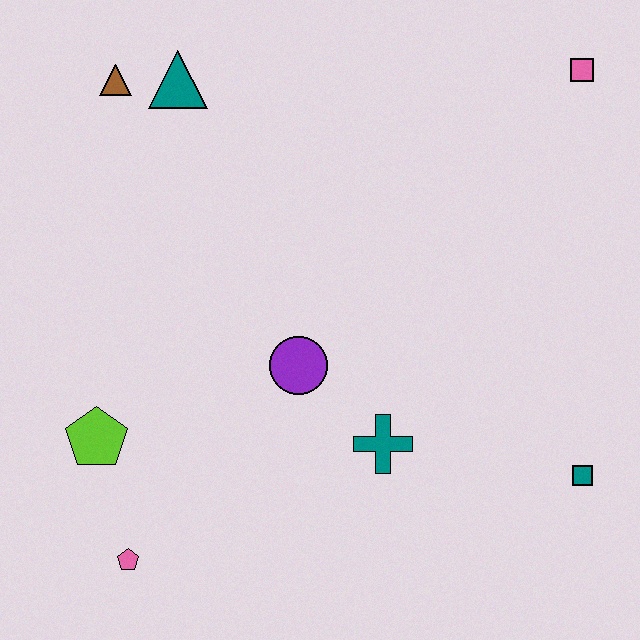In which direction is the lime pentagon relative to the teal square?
The lime pentagon is to the left of the teal square.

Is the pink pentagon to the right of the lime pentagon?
Yes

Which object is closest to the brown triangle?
The teal triangle is closest to the brown triangle.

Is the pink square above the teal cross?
Yes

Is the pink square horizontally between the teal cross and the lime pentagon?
No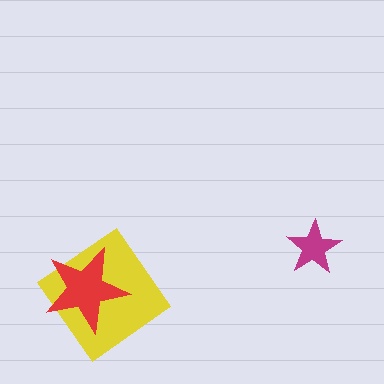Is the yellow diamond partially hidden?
Yes, it is partially covered by another shape.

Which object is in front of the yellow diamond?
The red star is in front of the yellow diamond.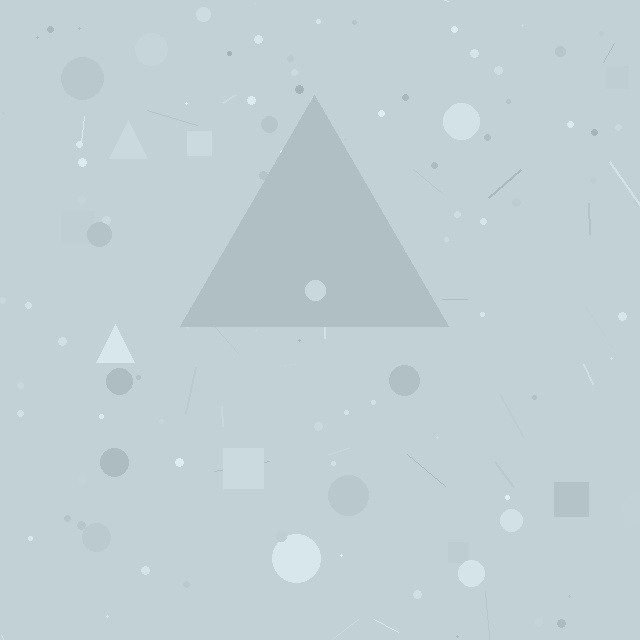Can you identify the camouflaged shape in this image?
The camouflaged shape is a triangle.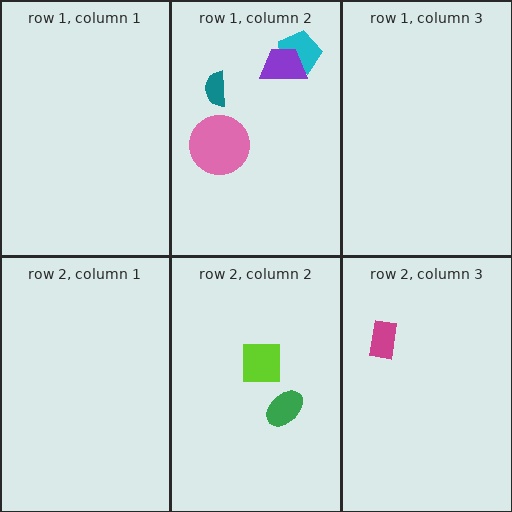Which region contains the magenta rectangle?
The row 2, column 3 region.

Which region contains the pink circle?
The row 1, column 2 region.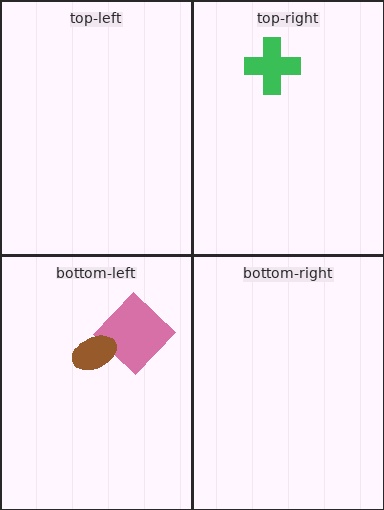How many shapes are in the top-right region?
1.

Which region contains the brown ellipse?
The bottom-left region.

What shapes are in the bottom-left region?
The pink diamond, the brown ellipse.